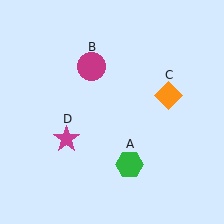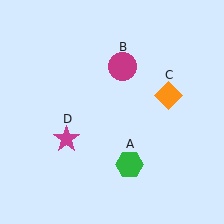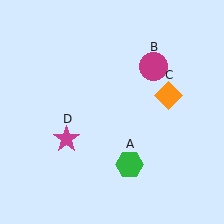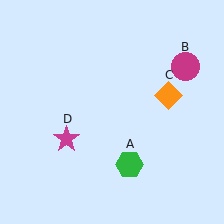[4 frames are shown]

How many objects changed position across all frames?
1 object changed position: magenta circle (object B).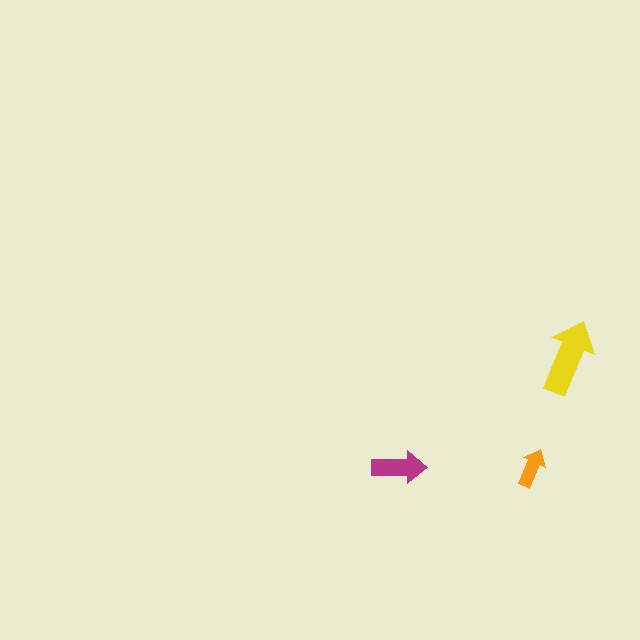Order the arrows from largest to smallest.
the yellow one, the magenta one, the orange one.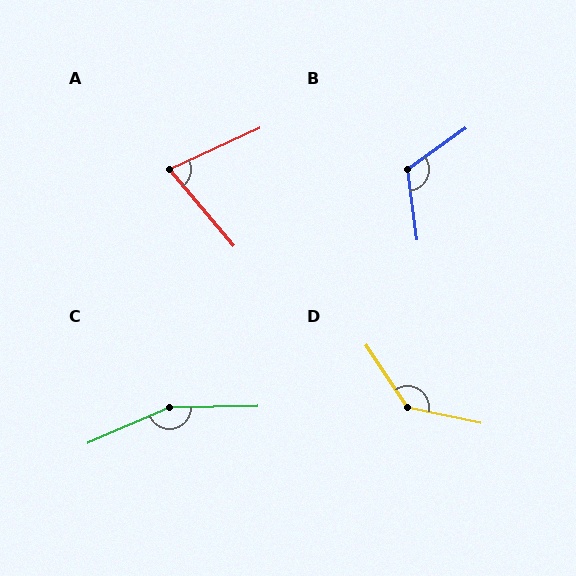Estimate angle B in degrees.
Approximately 118 degrees.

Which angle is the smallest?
A, at approximately 74 degrees.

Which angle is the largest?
C, at approximately 157 degrees.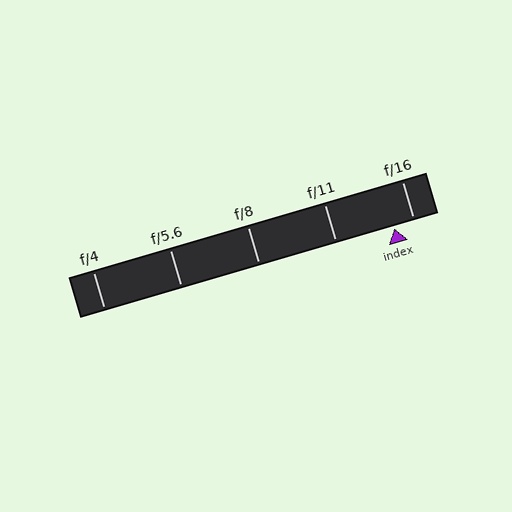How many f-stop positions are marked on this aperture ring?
There are 5 f-stop positions marked.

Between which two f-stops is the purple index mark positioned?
The index mark is between f/11 and f/16.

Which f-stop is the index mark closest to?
The index mark is closest to f/16.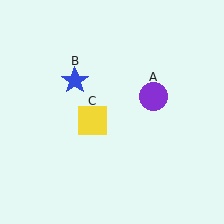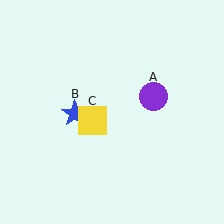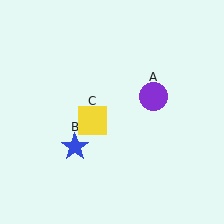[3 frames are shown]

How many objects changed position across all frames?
1 object changed position: blue star (object B).